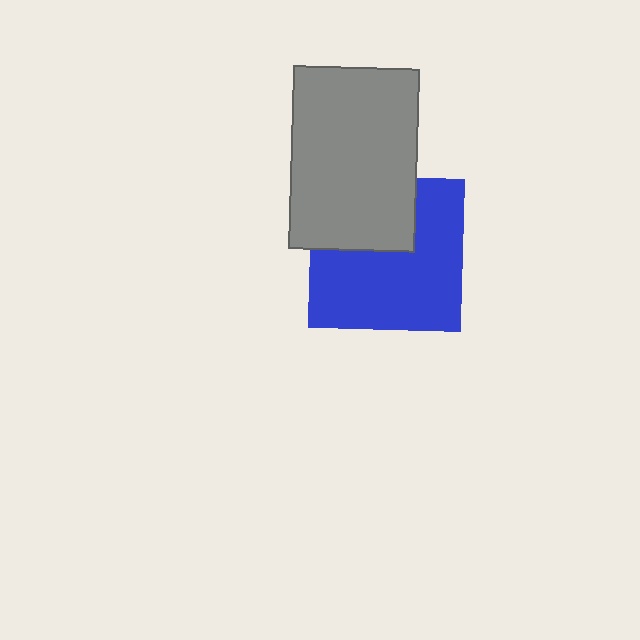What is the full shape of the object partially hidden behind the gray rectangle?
The partially hidden object is a blue square.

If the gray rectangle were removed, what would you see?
You would see the complete blue square.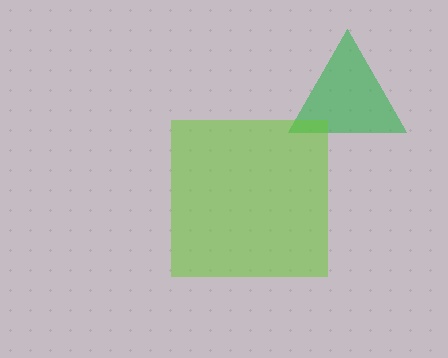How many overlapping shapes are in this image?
There are 2 overlapping shapes in the image.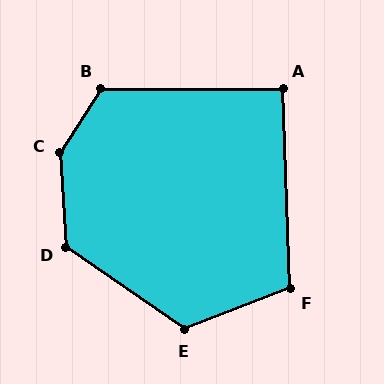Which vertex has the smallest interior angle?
A, at approximately 92 degrees.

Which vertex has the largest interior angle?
C, at approximately 144 degrees.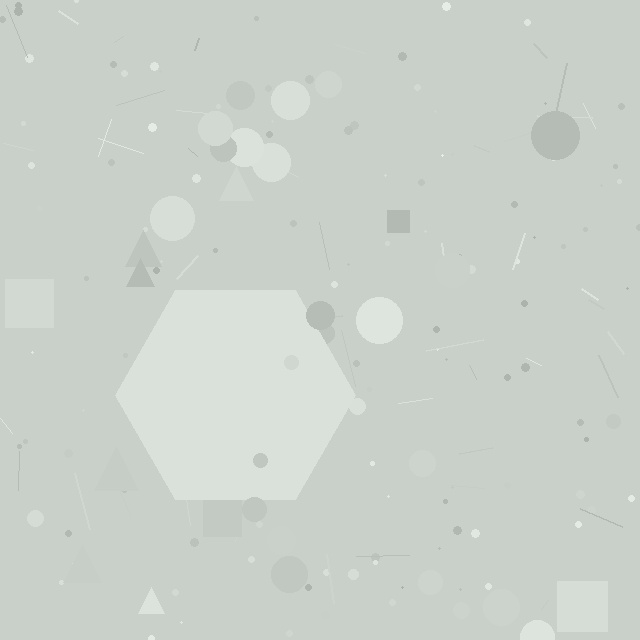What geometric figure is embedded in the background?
A hexagon is embedded in the background.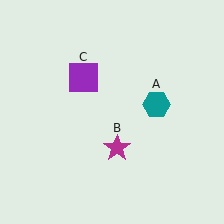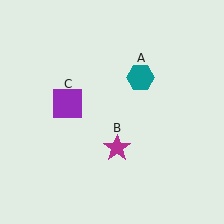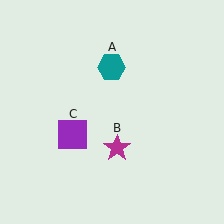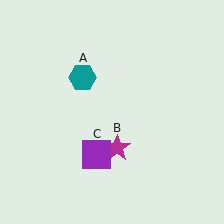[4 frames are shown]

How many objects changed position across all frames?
2 objects changed position: teal hexagon (object A), purple square (object C).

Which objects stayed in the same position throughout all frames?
Magenta star (object B) remained stationary.